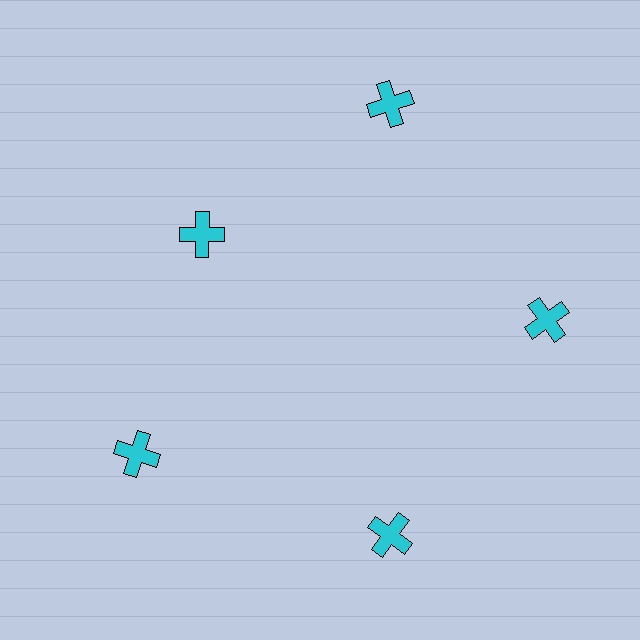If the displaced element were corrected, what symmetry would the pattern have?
It would have 5-fold rotational symmetry — the pattern would map onto itself every 72 degrees.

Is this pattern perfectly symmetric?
No. The 5 cyan crosses are arranged in a ring, but one element near the 10 o'clock position is pulled inward toward the center, breaking the 5-fold rotational symmetry.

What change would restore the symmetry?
The symmetry would be restored by moving it outward, back onto the ring so that all 5 crosses sit at equal angles and equal distance from the center.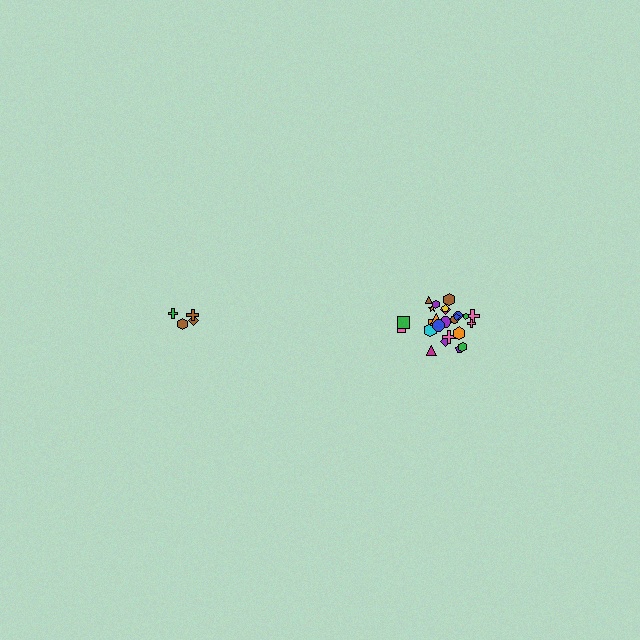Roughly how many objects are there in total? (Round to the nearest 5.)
Roughly 30 objects in total.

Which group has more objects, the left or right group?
The right group.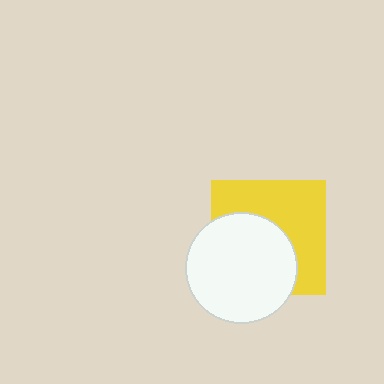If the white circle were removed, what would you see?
You would see the complete yellow square.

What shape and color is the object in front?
The object in front is a white circle.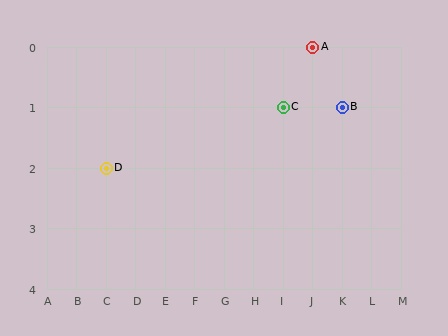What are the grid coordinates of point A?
Point A is at grid coordinates (J, 0).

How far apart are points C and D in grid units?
Points C and D are 6 columns and 1 row apart (about 6.1 grid units diagonally).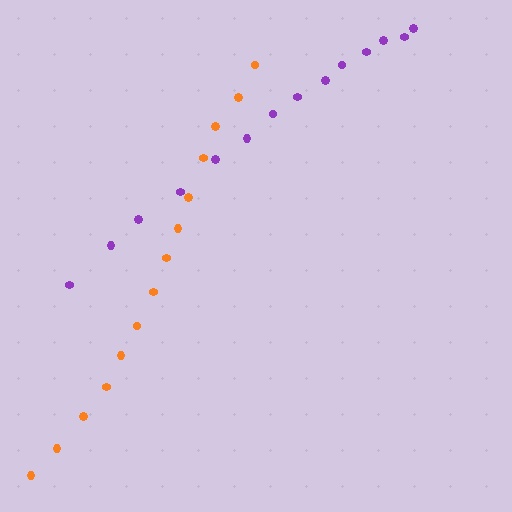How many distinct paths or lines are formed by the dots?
There are 2 distinct paths.